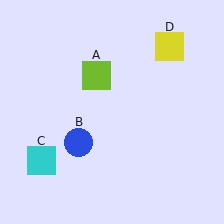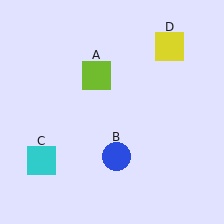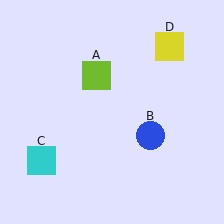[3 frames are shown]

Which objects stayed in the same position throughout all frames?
Lime square (object A) and cyan square (object C) and yellow square (object D) remained stationary.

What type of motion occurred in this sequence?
The blue circle (object B) rotated counterclockwise around the center of the scene.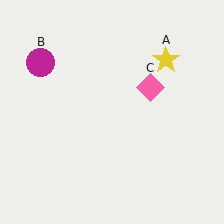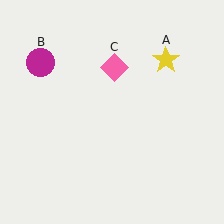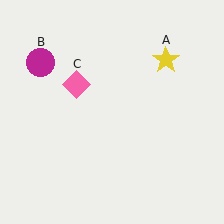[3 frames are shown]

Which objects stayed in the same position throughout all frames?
Yellow star (object A) and magenta circle (object B) remained stationary.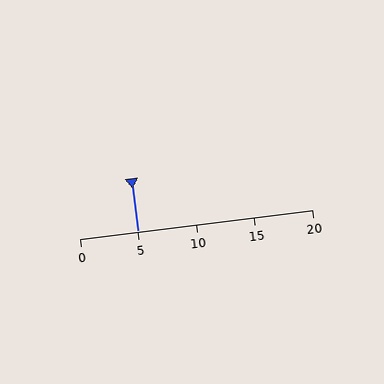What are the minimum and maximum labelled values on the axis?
The axis runs from 0 to 20.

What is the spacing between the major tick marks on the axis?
The major ticks are spaced 5 apart.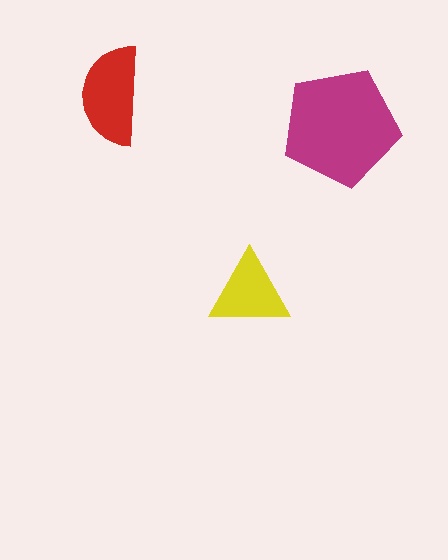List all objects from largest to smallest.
The magenta pentagon, the red semicircle, the yellow triangle.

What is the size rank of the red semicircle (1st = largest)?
2nd.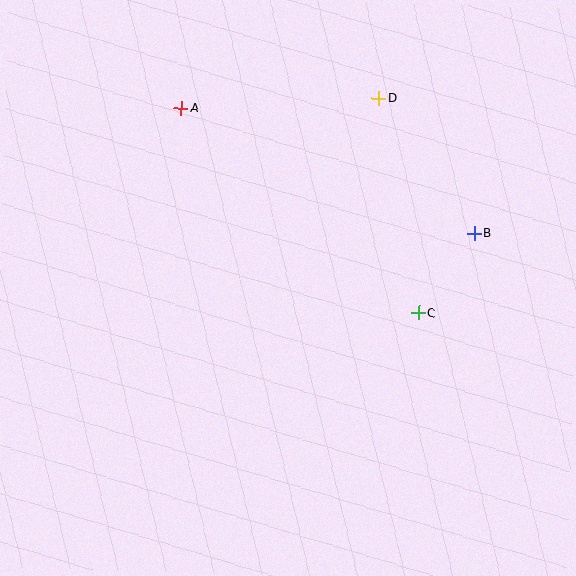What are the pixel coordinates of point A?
Point A is at (181, 108).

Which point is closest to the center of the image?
Point C at (419, 313) is closest to the center.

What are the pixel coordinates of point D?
Point D is at (379, 98).